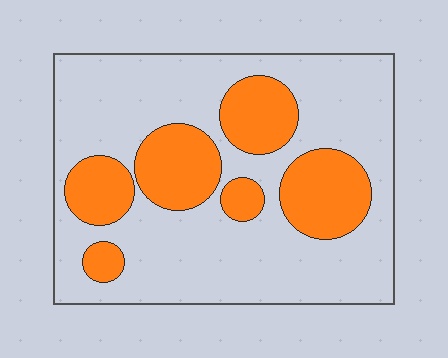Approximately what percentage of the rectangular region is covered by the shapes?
Approximately 30%.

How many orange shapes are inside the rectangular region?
6.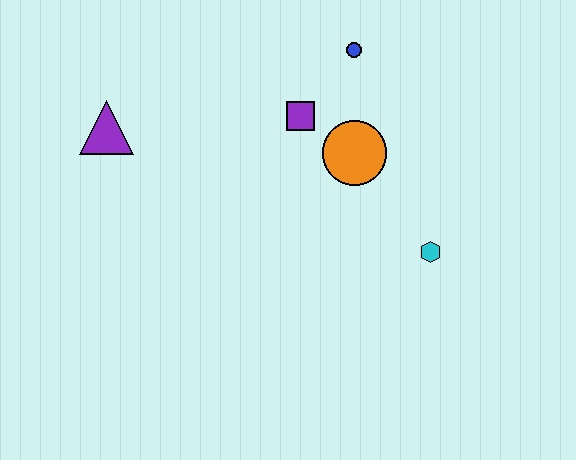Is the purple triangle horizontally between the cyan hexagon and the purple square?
No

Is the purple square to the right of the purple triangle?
Yes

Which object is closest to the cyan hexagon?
The orange circle is closest to the cyan hexagon.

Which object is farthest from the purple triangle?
The cyan hexagon is farthest from the purple triangle.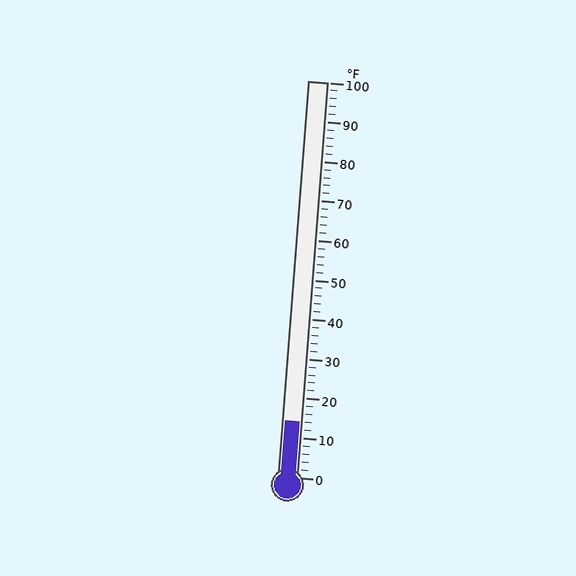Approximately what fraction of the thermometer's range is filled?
The thermometer is filled to approximately 15% of its range.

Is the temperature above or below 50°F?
The temperature is below 50°F.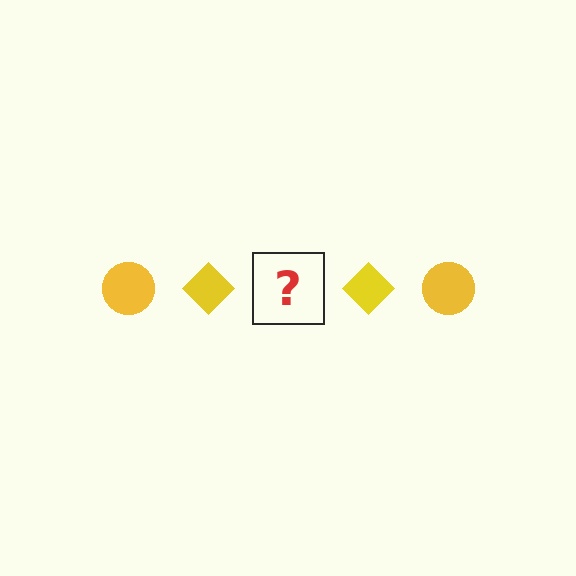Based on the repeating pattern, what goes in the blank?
The blank should be a yellow circle.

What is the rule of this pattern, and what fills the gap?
The rule is that the pattern cycles through circle, diamond shapes in yellow. The gap should be filled with a yellow circle.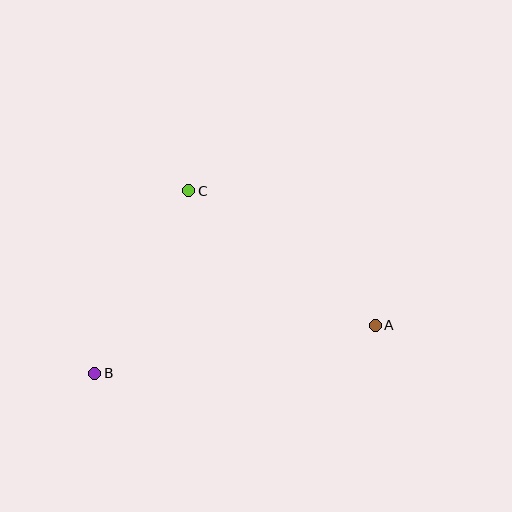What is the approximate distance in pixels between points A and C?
The distance between A and C is approximately 230 pixels.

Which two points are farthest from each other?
Points A and B are farthest from each other.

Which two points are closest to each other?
Points B and C are closest to each other.